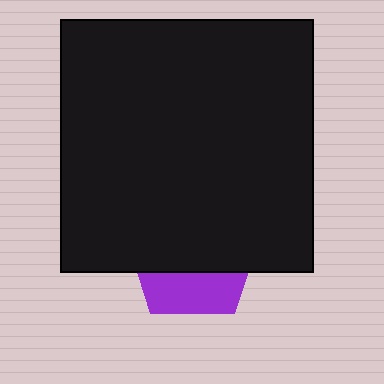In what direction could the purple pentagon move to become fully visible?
The purple pentagon could move down. That would shift it out from behind the black square entirely.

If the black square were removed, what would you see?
You would see the complete purple pentagon.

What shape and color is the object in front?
The object in front is a black square.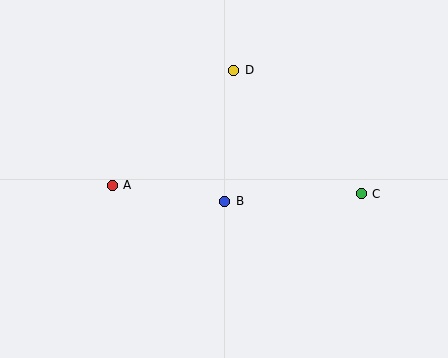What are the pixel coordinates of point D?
Point D is at (233, 70).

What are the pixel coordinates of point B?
Point B is at (225, 201).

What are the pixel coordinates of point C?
Point C is at (361, 194).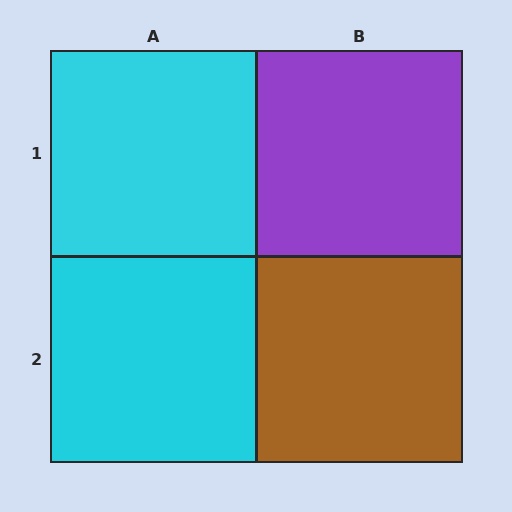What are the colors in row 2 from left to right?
Cyan, brown.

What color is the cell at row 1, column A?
Cyan.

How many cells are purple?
1 cell is purple.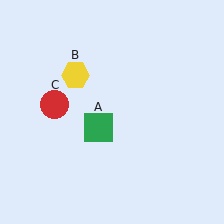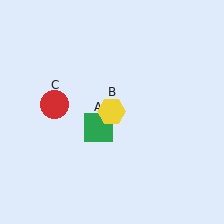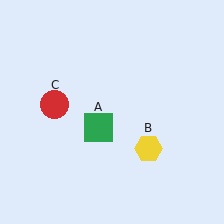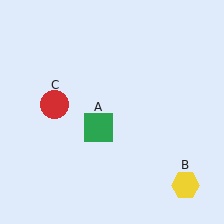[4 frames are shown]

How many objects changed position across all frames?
1 object changed position: yellow hexagon (object B).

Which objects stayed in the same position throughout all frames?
Green square (object A) and red circle (object C) remained stationary.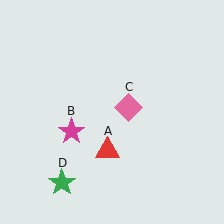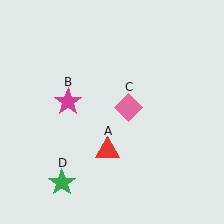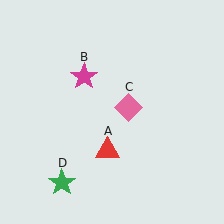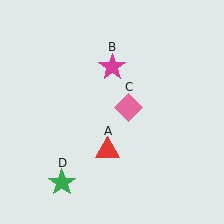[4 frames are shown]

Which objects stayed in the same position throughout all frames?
Red triangle (object A) and pink diamond (object C) and green star (object D) remained stationary.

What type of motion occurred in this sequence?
The magenta star (object B) rotated clockwise around the center of the scene.